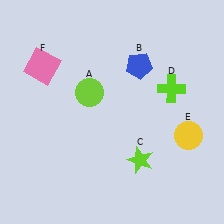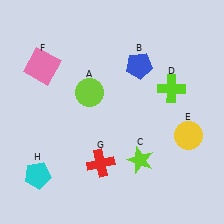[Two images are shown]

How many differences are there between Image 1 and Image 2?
There are 2 differences between the two images.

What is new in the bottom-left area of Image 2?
A red cross (G) was added in the bottom-left area of Image 2.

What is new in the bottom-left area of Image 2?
A cyan pentagon (H) was added in the bottom-left area of Image 2.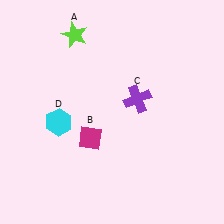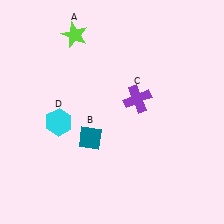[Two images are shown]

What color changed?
The diamond (B) changed from magenta in Image 1 to teal in Image 2.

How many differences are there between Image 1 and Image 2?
There is 1 difference between the two images.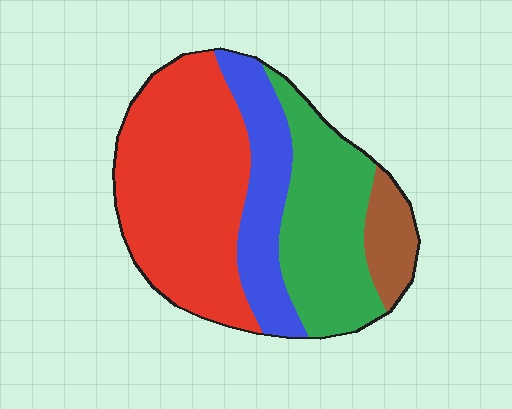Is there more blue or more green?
Green.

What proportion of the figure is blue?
Blue takes up less than a quarter of the figure.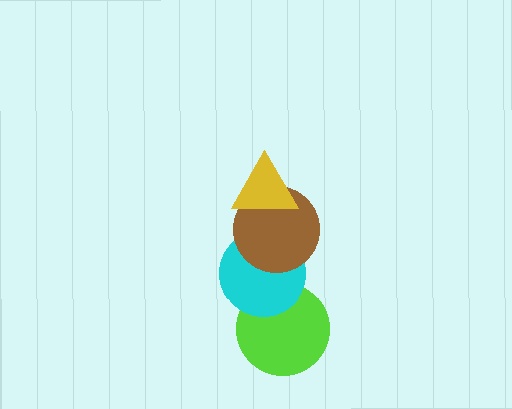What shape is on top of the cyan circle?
The brown circle is on top of the cyan circle.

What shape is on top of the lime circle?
The cyan circle is on top of the lime circle.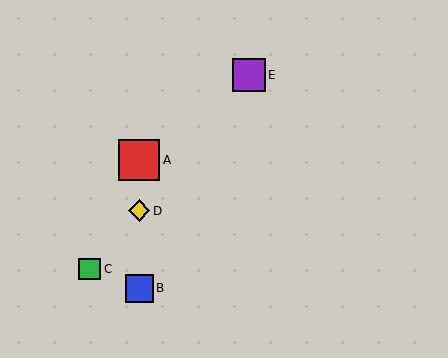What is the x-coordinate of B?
Object B is at x≈139.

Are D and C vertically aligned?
No, D is at x≈139 and C is at x≈90.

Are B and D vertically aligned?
Yes, both are at x≈139.